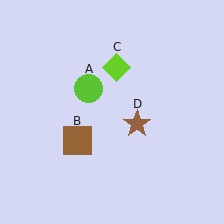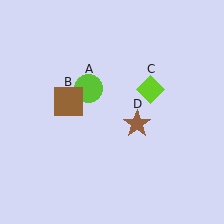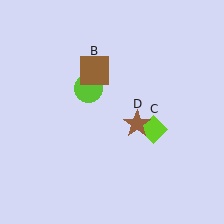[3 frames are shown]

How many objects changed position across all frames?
2 objects changed position: brown square (object B), lime diamond (object C).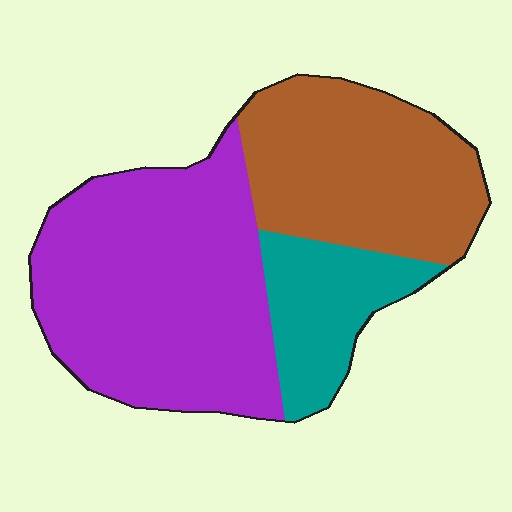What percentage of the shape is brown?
Brown covers 33% of the shape.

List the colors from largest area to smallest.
From largest to smallest: purple, brown, teal.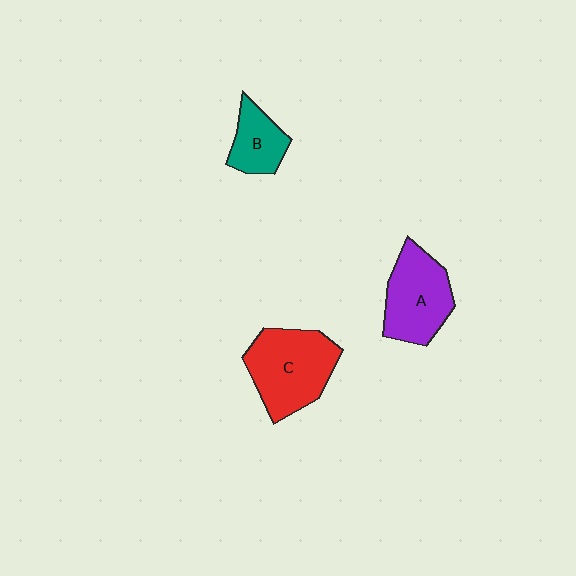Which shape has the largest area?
Shape C (red).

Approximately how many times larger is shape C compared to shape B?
Approximately 2.0 times.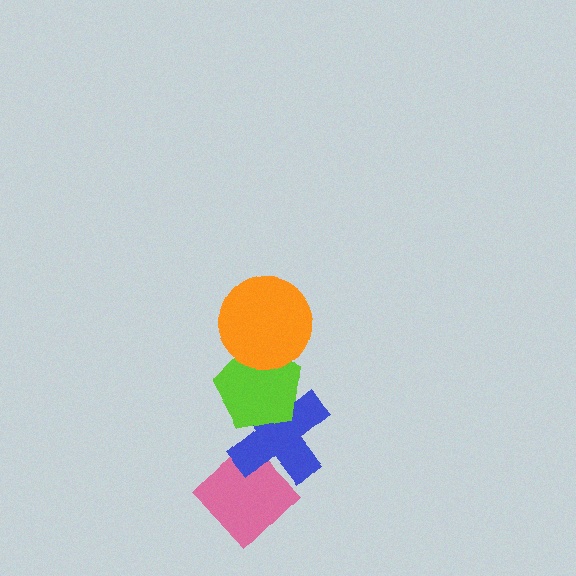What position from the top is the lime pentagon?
The lime pentagon is 2nd from the top.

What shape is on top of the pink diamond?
The blue cross is on top of the pink diamond.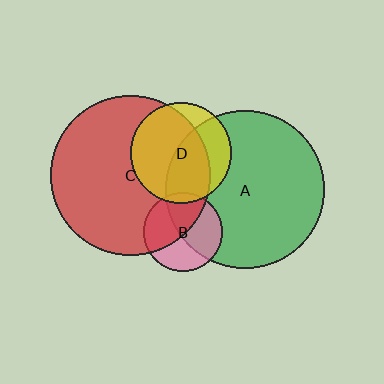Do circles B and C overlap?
Yes.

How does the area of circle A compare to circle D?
Approximately 2.5 times.